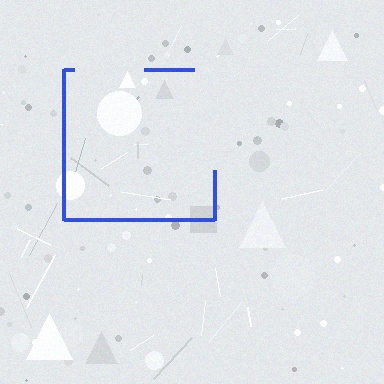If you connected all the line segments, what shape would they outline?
They would outline a square.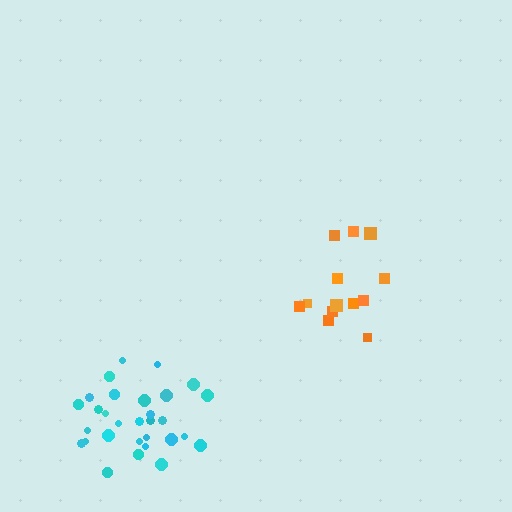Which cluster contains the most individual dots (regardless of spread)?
Cyan (30).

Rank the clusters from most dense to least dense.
cyan, orange.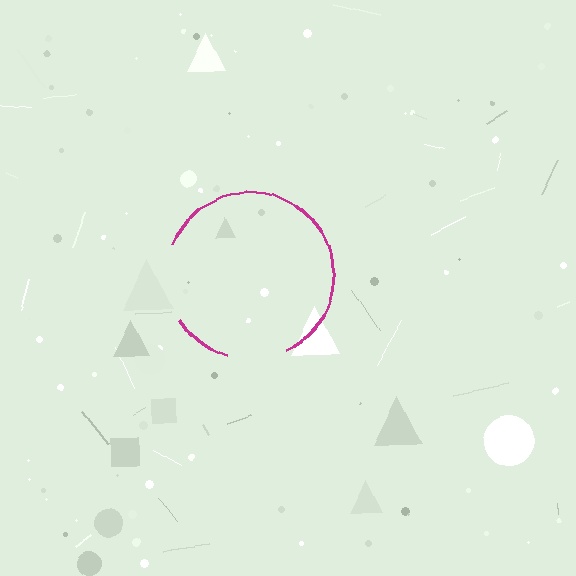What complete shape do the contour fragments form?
The contour fragments form a circle.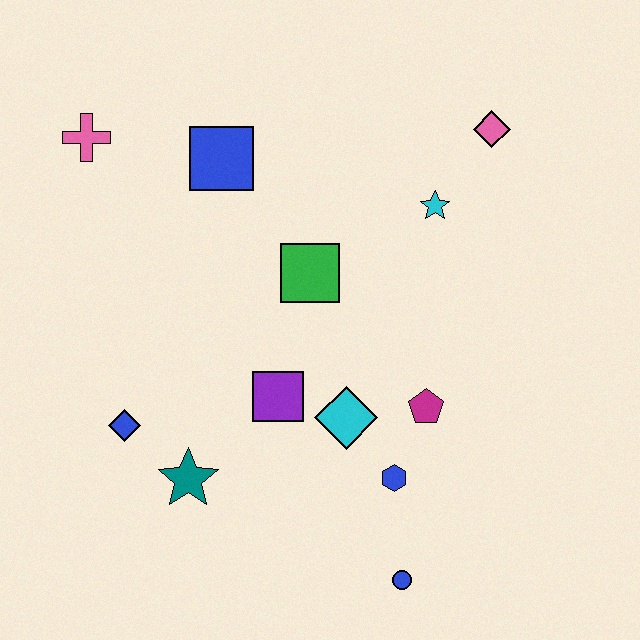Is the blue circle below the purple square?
Yes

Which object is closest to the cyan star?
The pink diamond is closest to the cyan star.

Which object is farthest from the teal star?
The pink diamond is farthest from the teal star.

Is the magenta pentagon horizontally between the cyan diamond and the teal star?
No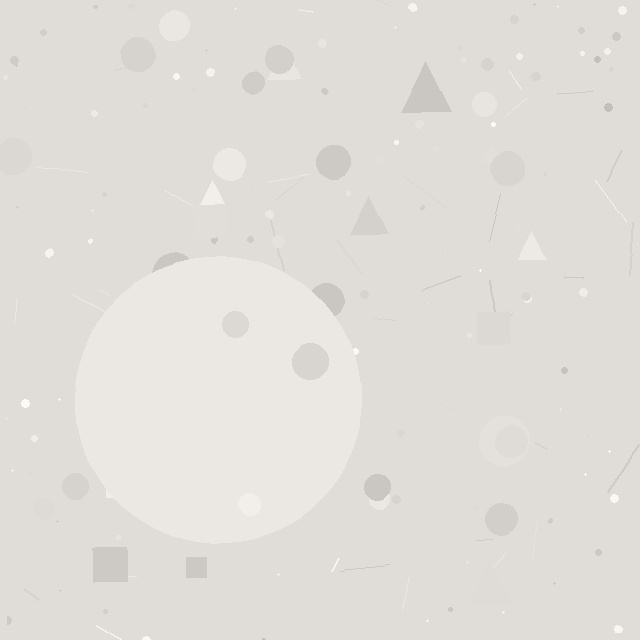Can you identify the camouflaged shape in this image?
The camouflaged shape is a circle.